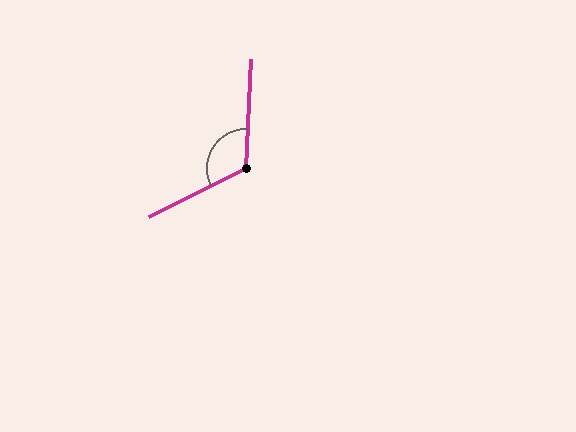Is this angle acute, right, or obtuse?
It is obtuse.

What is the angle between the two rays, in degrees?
Approximately 119 degrees.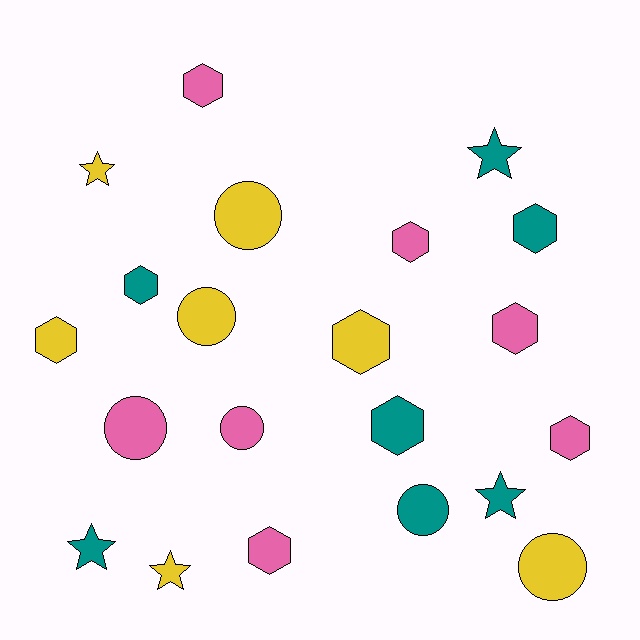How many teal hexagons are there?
There are 3 teal hexagons.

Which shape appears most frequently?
Hexagon, with 10 objects.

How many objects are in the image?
There are 21 objects.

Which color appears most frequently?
Pink, with 7 objects.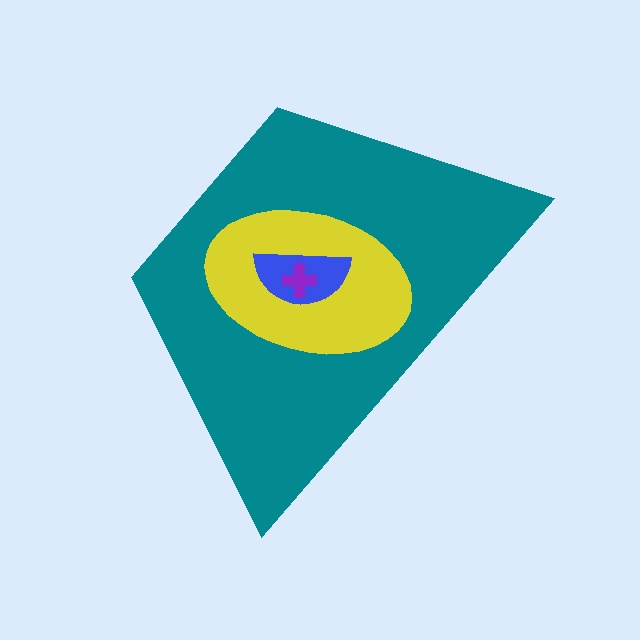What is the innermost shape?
The purple cross.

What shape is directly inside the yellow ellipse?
The blue semicircle.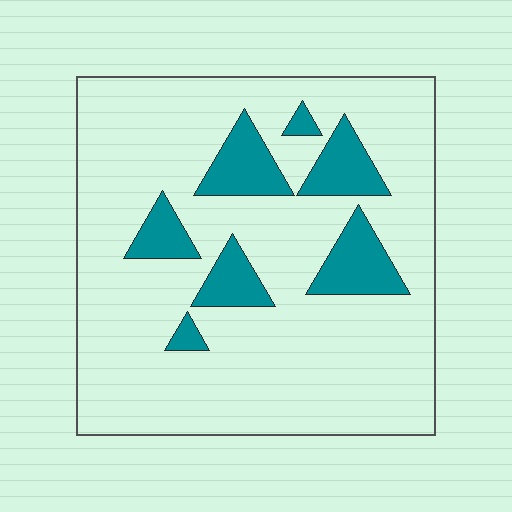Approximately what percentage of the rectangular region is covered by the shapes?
Approximately 15%.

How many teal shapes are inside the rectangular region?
7.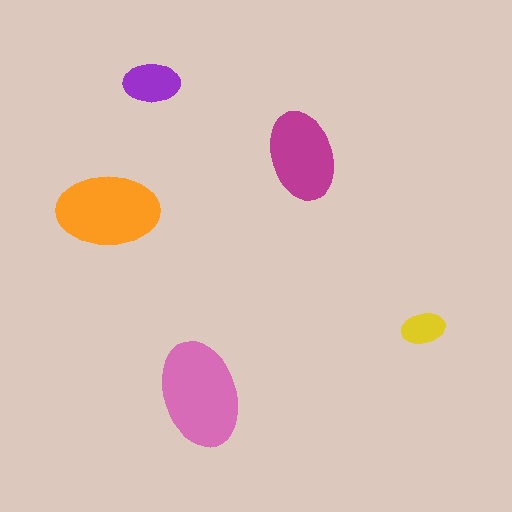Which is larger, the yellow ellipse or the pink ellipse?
The pink one.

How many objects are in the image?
There are 5 objects in the image.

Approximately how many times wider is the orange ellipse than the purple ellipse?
About 2 times wider.